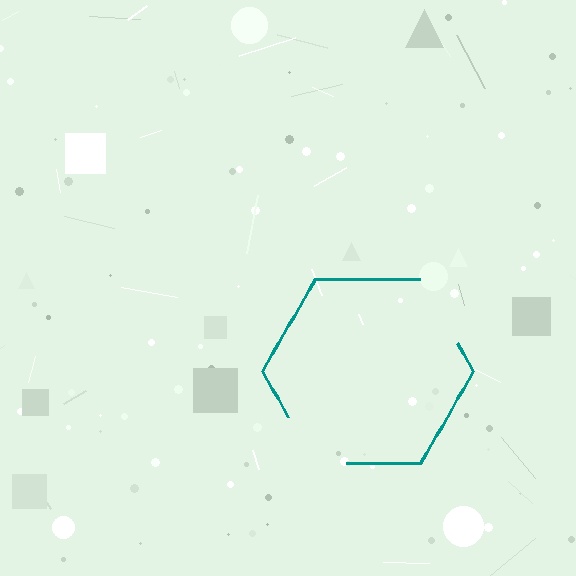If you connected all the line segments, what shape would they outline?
They would outline a hexagon.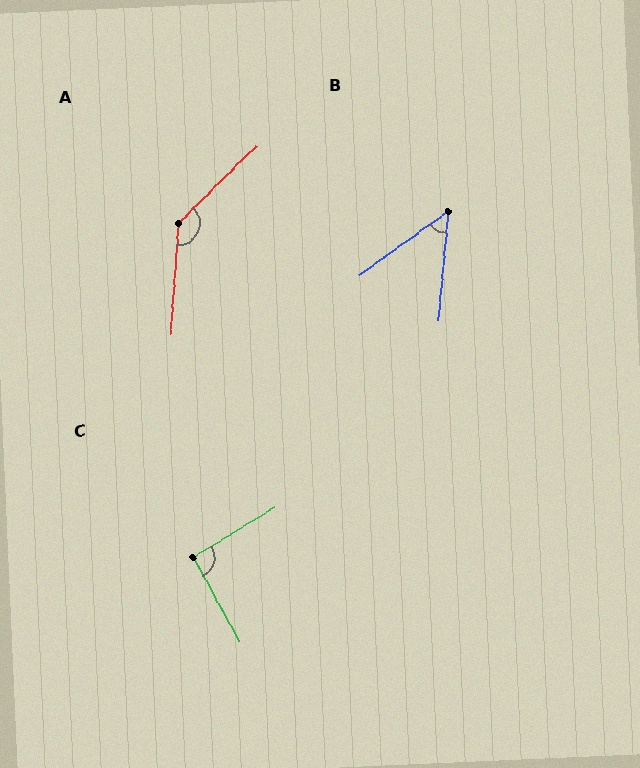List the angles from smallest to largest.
B (49°), C (93°), A (138°).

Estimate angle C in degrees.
Approximately 93 degrees.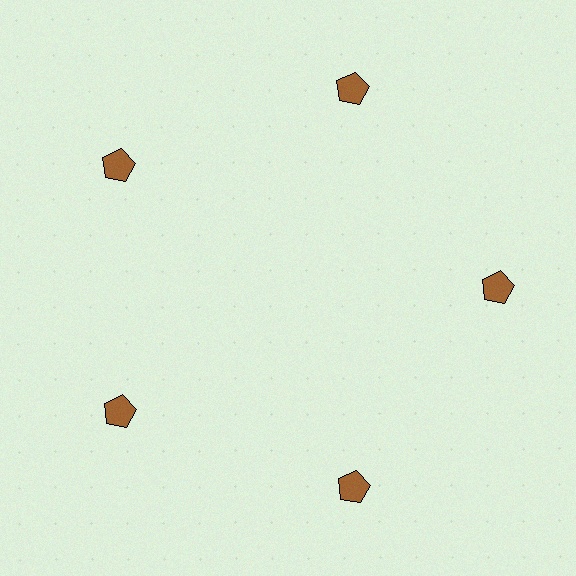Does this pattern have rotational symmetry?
Yes, this pattern has 5-fold rotational symmetry. It looks the same after rotating 72 degrees around the center.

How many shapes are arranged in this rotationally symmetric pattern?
There are 5 shapes, arranged in 5 groups of 1.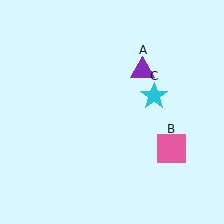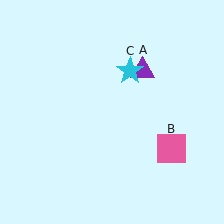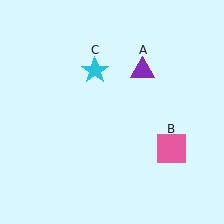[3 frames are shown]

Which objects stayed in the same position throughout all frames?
Purple triangle (object A) and pink square (object B) remained stationary.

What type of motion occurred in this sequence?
The cyan star (object C) rotated counterclockwise around the center of the scene.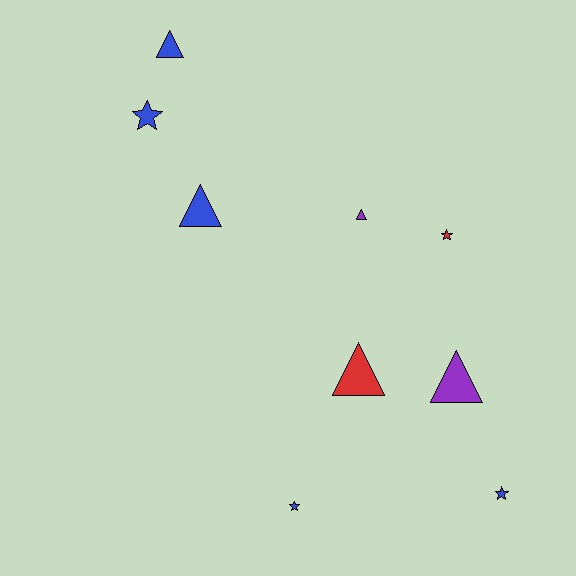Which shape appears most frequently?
Triangle, with 5 objects.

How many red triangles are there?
There is 1 red triangle.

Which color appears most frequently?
Blue, with 5 objects.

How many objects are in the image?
There are 9 objects.